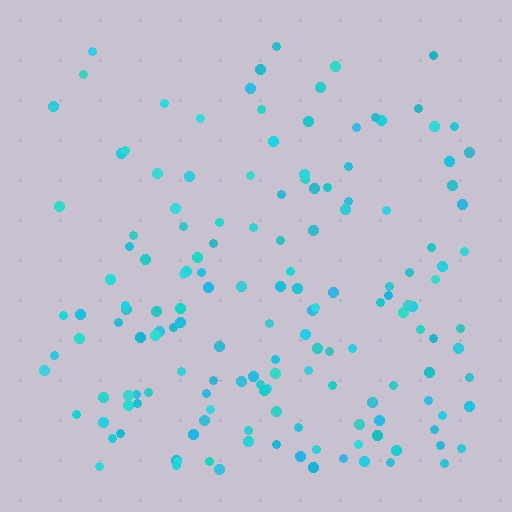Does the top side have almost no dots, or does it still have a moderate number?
Still a moderate number, just noticeably fewer than the bottom.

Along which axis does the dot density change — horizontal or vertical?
Vertical.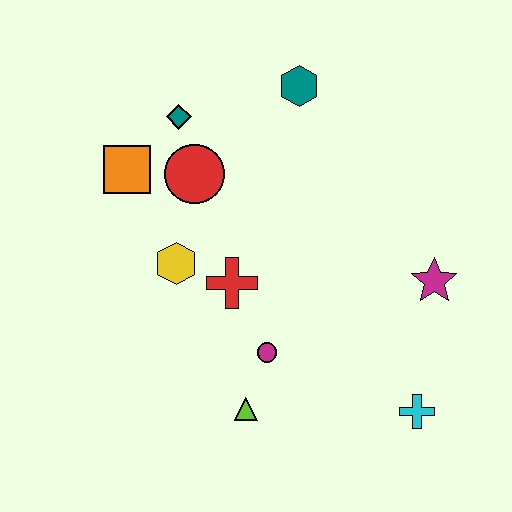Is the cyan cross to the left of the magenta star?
Yes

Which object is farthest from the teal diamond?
The cyan cross is farthest from the teal diamond.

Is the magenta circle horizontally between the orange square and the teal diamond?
No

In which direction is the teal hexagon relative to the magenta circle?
The teal hexagon is above the magenta circle.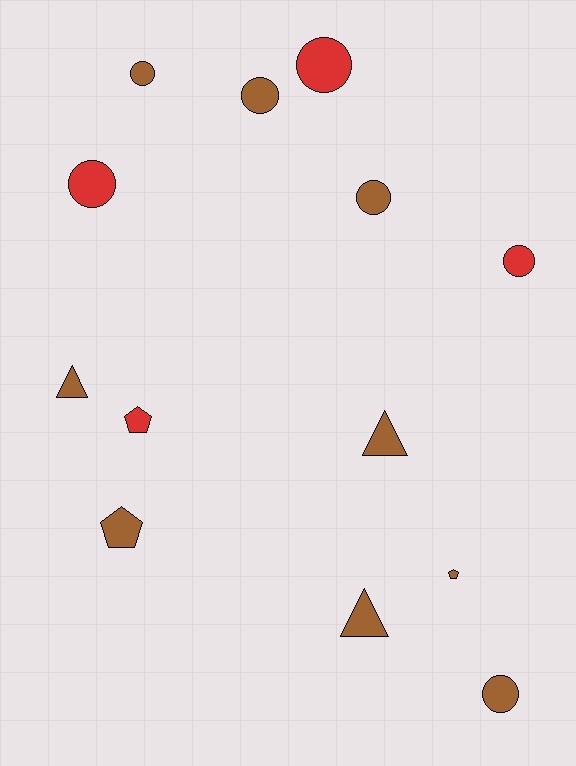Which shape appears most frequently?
Circle, with 7 objects.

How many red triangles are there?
There are no red triangles.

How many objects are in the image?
There are 13 objects.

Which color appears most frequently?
Brown, with 9 objects.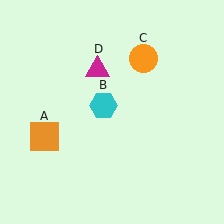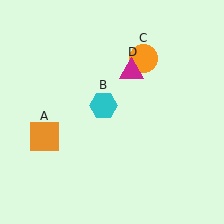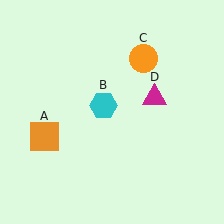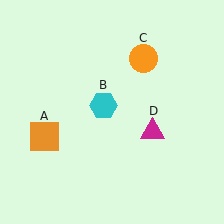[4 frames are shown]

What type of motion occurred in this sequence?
The magenta triangle (object D) rotated clockwise around the center of the scene.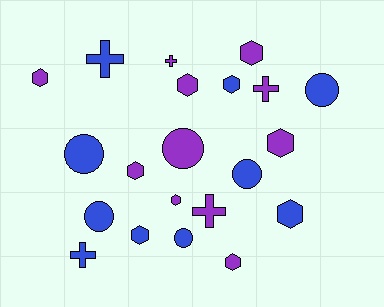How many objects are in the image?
There are 21 objects.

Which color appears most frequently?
Purple, with 11 objects.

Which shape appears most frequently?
Hexagon, with 10 objects.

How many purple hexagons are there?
There are 7 purple hexagons.